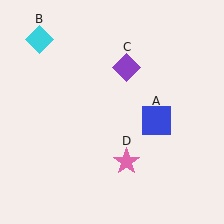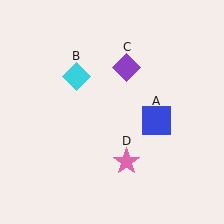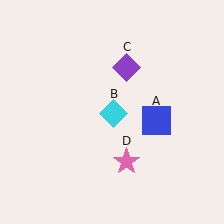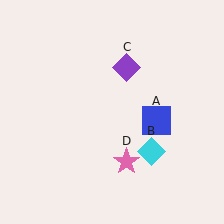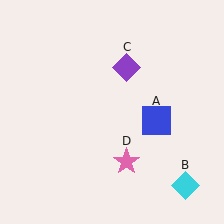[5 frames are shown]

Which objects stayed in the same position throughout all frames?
Blue square (object A) and purple diamond (object C) and pink star (object D) remained stationary.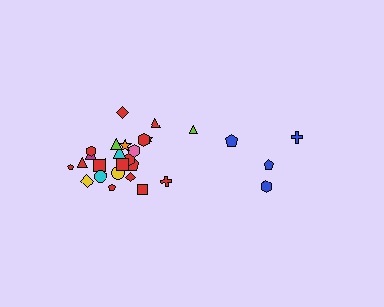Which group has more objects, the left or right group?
The left group.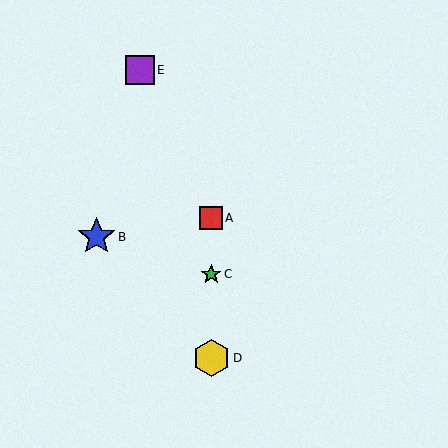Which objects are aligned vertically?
Objects A, C, D are aligned vertically.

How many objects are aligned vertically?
3 objects (A, C, D) are aligned vertically.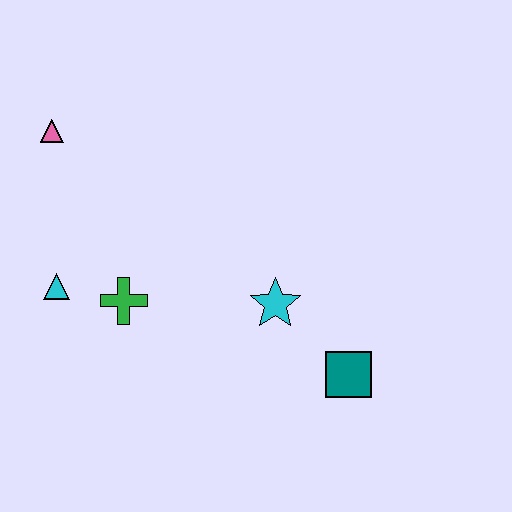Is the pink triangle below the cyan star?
No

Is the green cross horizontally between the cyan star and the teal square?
No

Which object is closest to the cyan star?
The teal square is closest to the cyan star.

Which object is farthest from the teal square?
The pink triangle is farthest from the teal square.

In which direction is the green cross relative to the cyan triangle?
The green cross is to the right of the cyan triangle.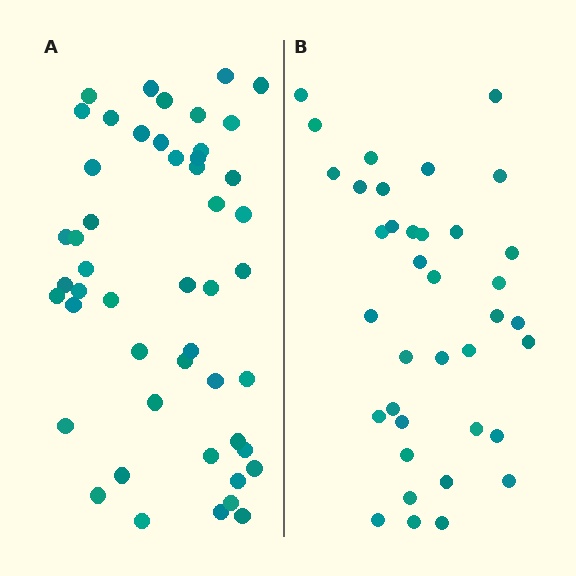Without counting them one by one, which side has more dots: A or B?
Region A (the left region) has more dots.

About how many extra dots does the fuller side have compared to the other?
Region A has roughly 12 or so more dots than region B.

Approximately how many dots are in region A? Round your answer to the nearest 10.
About 50 dots. (The exact count is 49, which rounds to 50.)